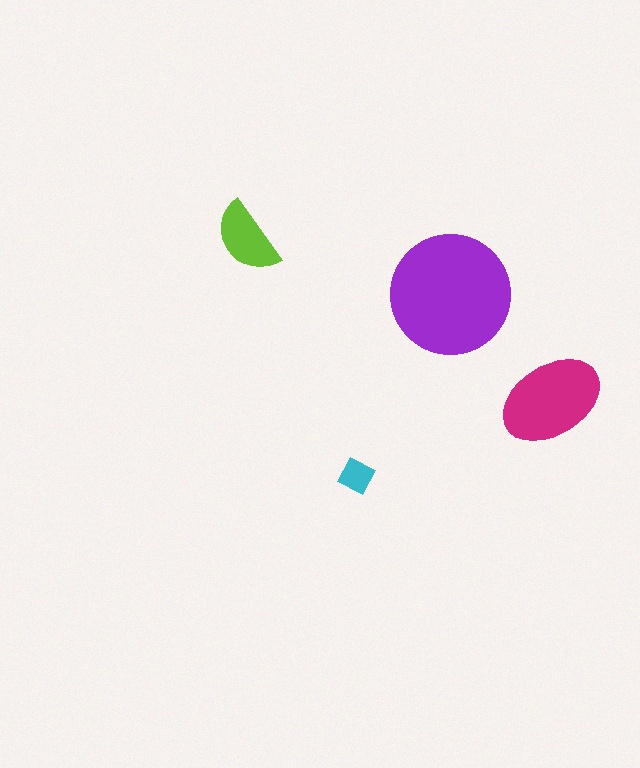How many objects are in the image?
There are 4 objects in the image.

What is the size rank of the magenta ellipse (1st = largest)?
2nd.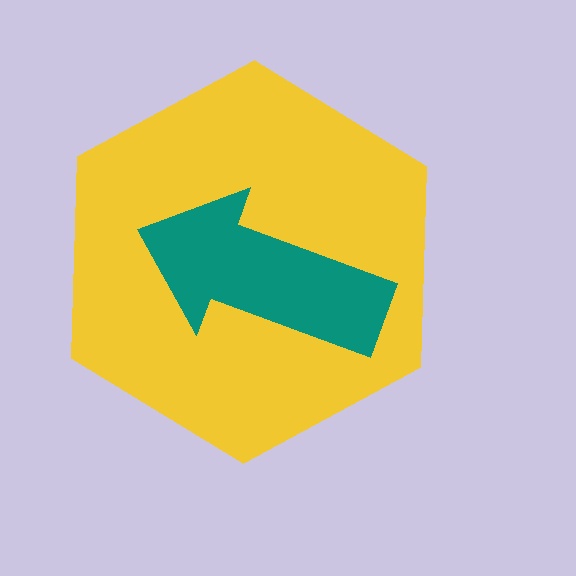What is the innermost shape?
The teal arrow.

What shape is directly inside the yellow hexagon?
The teal arrow.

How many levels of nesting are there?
2.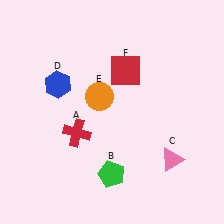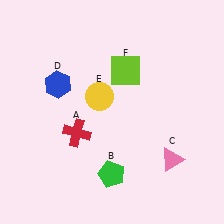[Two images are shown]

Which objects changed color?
E changed from orange to yellow. F changed from red to lime.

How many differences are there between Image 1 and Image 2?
There are 2 differences between the two images.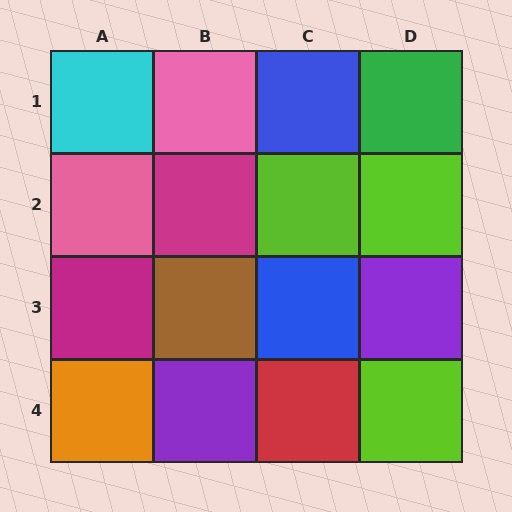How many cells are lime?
3 cells are lime.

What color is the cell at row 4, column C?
Red.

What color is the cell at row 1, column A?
Cyan.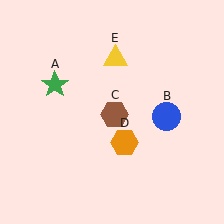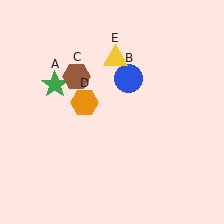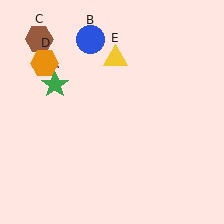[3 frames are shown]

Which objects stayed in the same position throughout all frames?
Green star (object A) and yellow triangle (object E) remained stationary.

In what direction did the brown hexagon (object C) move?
The brown hexagon (object C) moved up and to the left.